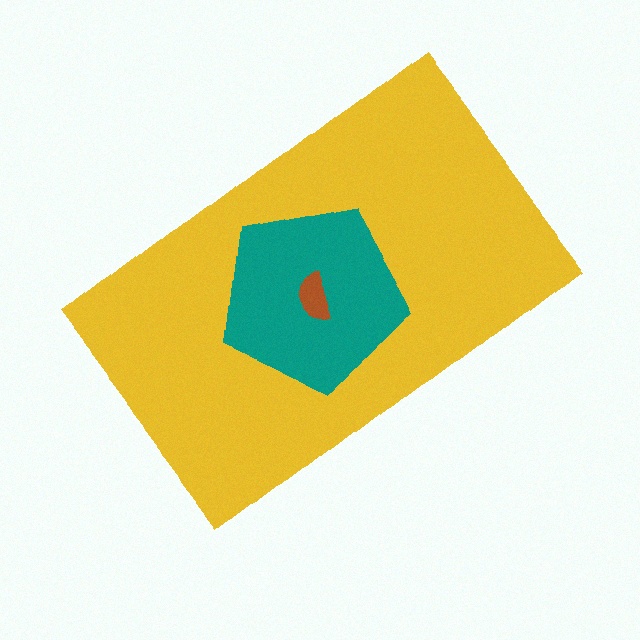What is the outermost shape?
The yellow rectangle.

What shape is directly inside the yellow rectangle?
The teal pentagon.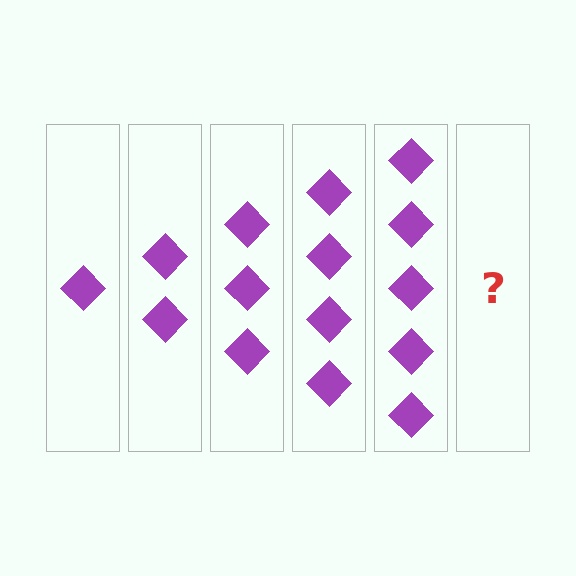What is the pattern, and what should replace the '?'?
The pattern is that each step adds one more diamond. The '?' should be 6 diamonds.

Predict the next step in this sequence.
The next step is 6 diamonds.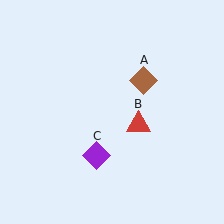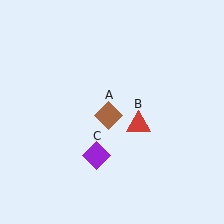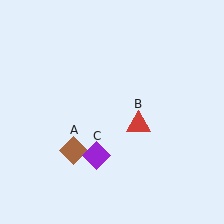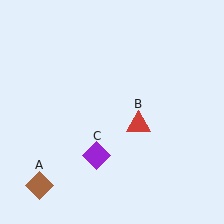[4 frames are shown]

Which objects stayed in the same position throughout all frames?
Red triangle (object B) and purple diamond (object C) remained stationary.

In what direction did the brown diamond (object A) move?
The brown diamond (object A) moved down and to the left.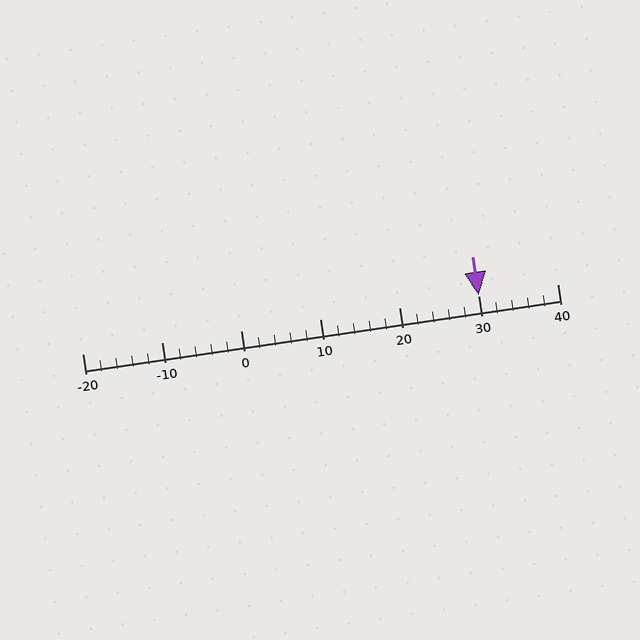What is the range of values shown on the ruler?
The ruler shows values from -20 to 40.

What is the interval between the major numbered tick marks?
The major tick marks are spaced 10 units apart.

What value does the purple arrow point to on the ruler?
The purple arrow points to approximately 30.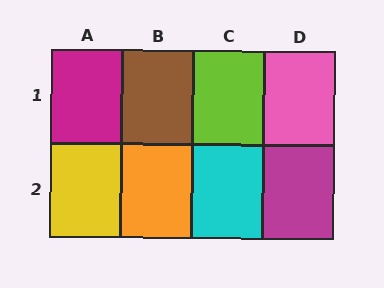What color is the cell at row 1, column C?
Lime.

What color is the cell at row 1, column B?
Brown.